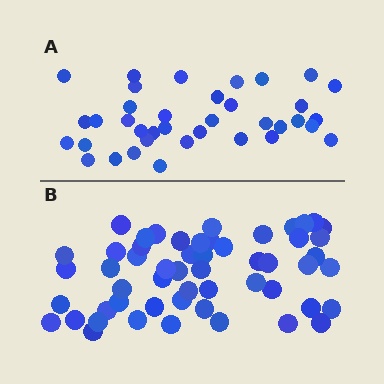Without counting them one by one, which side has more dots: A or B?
Region B (the bottom region) has more dots.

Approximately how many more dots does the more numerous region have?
Region B has approximately 15 more dots than region A.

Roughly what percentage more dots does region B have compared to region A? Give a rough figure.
About 45% more.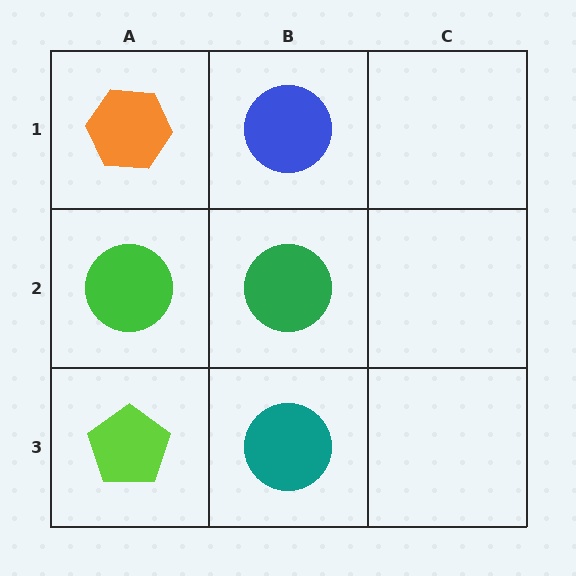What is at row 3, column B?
A teal circle.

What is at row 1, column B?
A blue circle.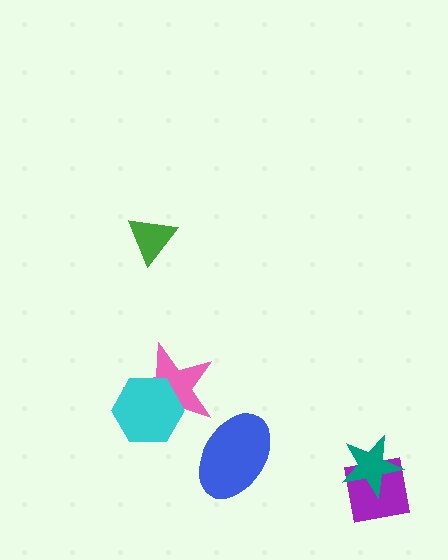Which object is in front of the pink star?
The cyan hexagon is in front of the pink star.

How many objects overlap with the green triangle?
0 objects overlap with the green triangle.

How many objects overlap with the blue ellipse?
0 objects overlap with the blue ellipse.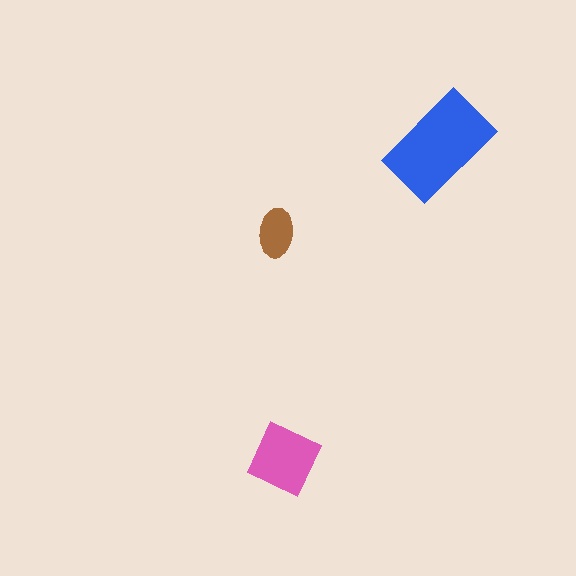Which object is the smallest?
The brown ellipse.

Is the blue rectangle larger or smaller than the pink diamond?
Larger.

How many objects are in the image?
There are 3 objects in the image.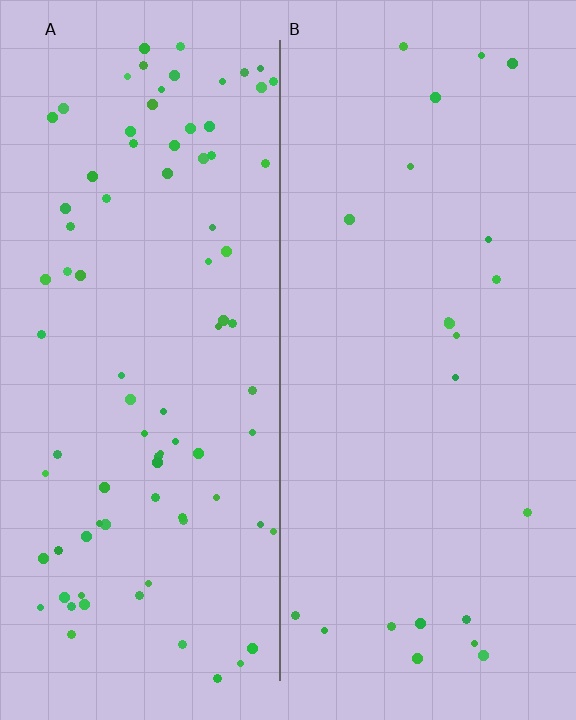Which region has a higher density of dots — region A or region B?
A (the left).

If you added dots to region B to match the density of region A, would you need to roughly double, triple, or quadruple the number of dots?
Approximately quadruple.